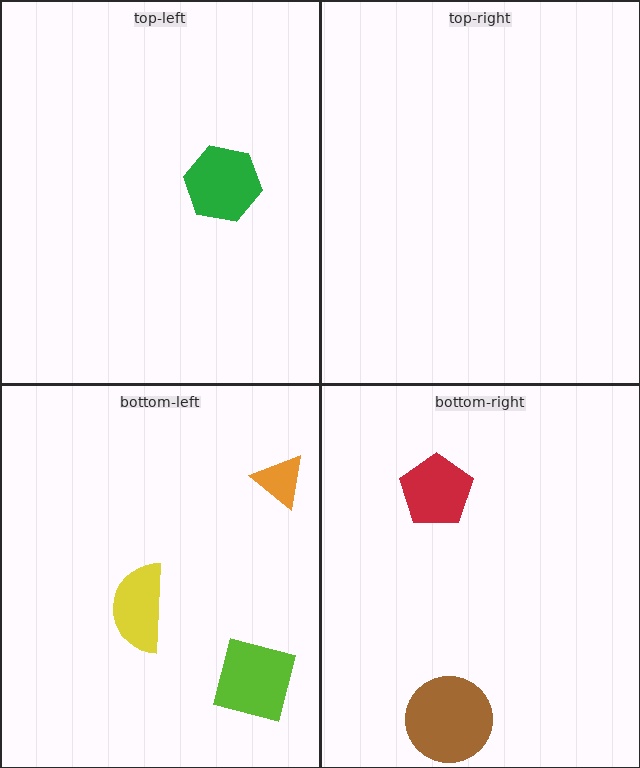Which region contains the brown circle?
The bottom-right region.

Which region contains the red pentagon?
The bottom-right region.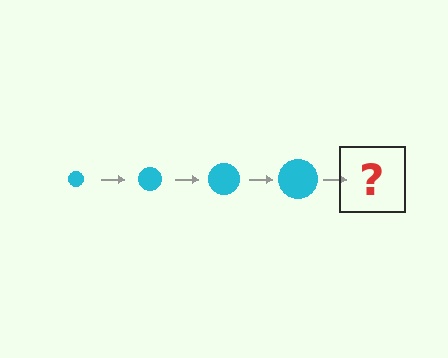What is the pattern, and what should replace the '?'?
The pattern is that the circle gets progressively larger each step. The '?' should be a cyan circle, larger than the previous one.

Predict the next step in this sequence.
The next step is a cyan circle, larger than the previous one.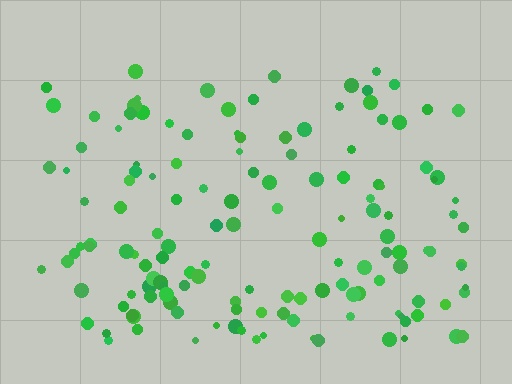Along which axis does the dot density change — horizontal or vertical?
Vertical.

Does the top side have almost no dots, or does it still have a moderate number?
Still a moderate number, just noticeably fewer than the bottom.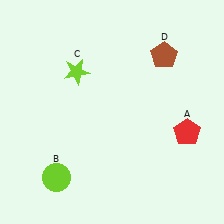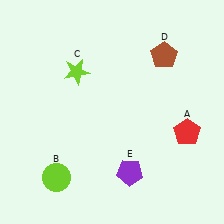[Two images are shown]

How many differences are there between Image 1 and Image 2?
There is 1 difference between the two images.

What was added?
A purple pentagon (E) was added in Image 2.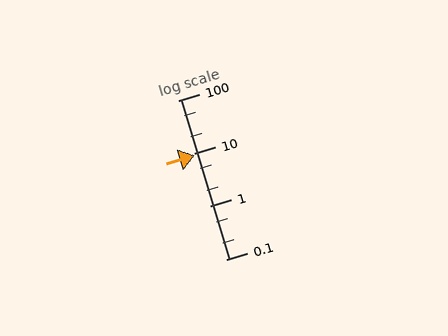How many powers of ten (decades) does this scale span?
The scale spans 3 decades, from 0.1 to 100.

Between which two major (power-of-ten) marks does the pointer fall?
The pointer is between 1 and 10.